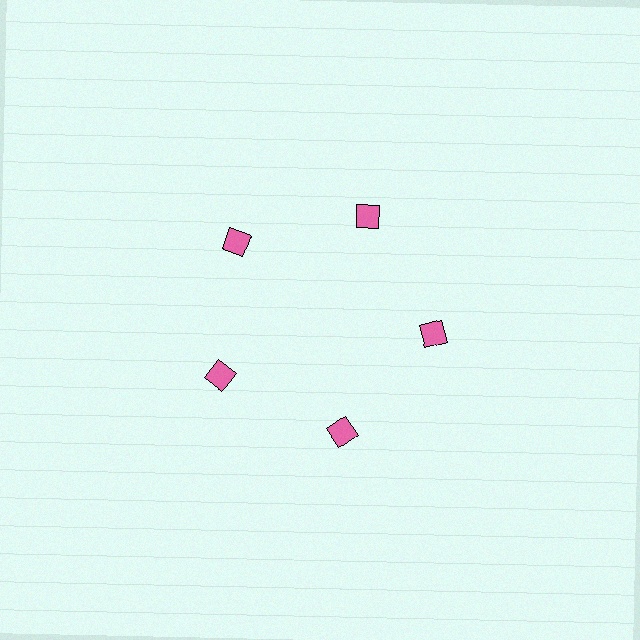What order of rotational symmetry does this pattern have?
This pattern has 5-fold rotational symmetry.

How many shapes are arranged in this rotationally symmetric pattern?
There are 5 shapes, arranged in 5 groups of 1.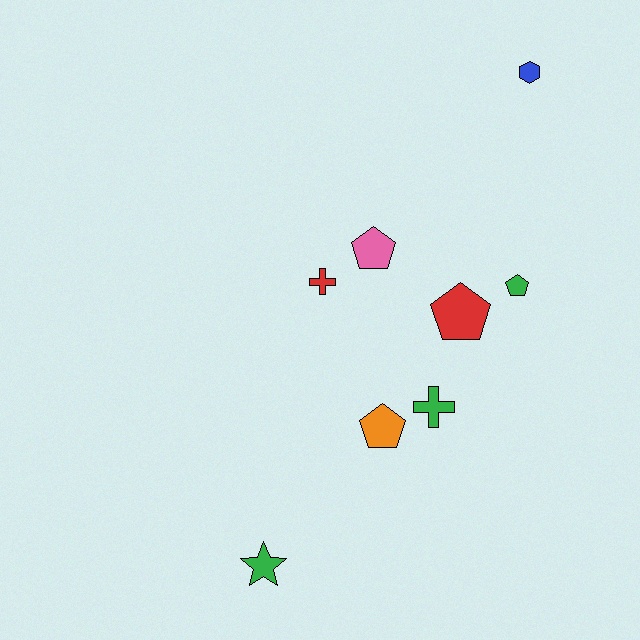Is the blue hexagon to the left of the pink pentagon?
No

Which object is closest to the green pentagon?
The red pentagon is closest to the green pentagon.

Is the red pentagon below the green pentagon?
Yes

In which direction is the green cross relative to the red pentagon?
The green cross is below the red pentagon.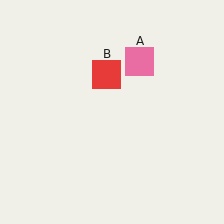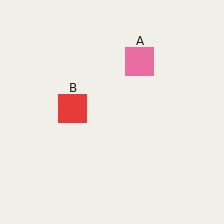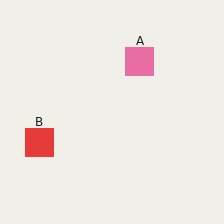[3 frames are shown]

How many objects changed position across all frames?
1 object changed position: red square (object B).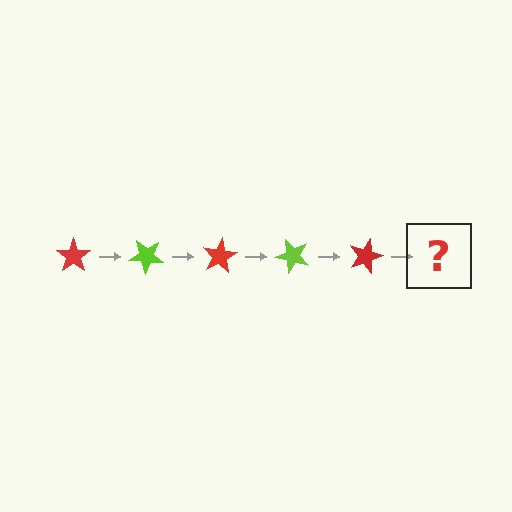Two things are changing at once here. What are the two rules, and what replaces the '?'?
The two rules are that it rotates 40 degrees each step and the color cycles through red and lime. The '?' should be a lime star, rotated 200 degrees from the start.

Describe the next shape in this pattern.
It should be a lime star, rotated 200 degrees from the start.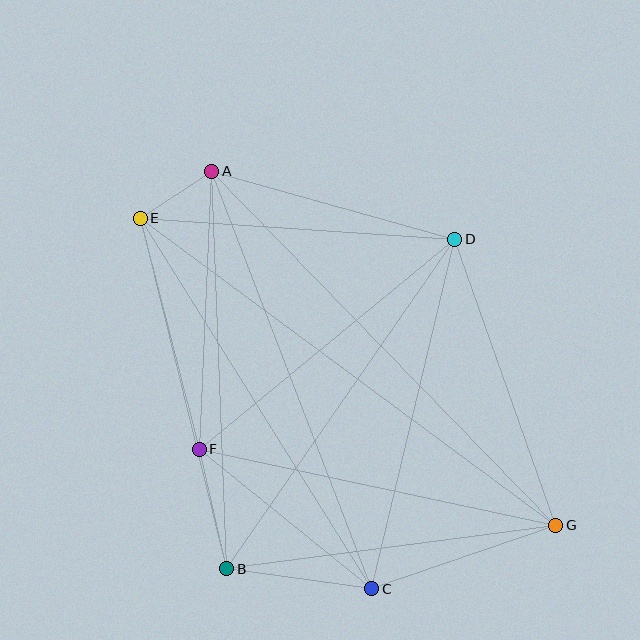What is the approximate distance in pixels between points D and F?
The distance between D and F is approximately 330 pixels.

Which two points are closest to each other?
Points A and E are closest to each other.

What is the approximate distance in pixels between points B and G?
The distance between B and G is approximately 332 pixels.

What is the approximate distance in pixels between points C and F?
The distance between C and F is approximately 222 pixels.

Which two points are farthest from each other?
Points E and G are farthest from each other.